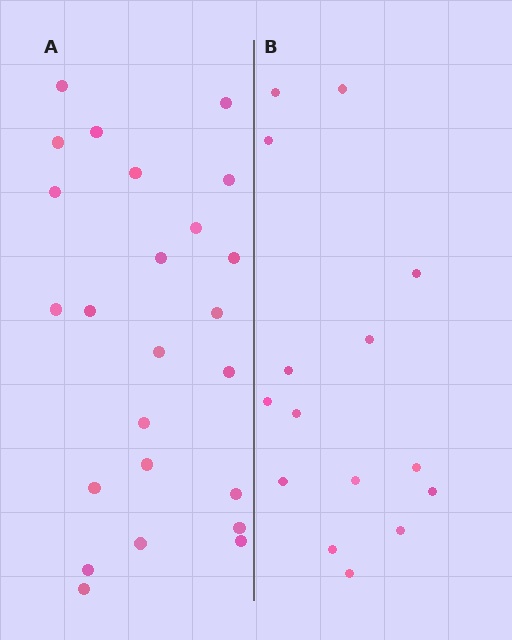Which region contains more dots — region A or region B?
Region A (the left region) has more dots.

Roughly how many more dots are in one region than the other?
Region A has roughly 8 or so more dots than region B.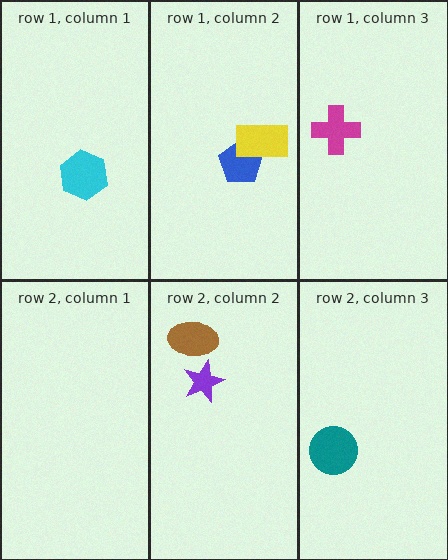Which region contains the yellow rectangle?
The row 1, column 2 region.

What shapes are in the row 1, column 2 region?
The blue pentagon, the yellow rectangle.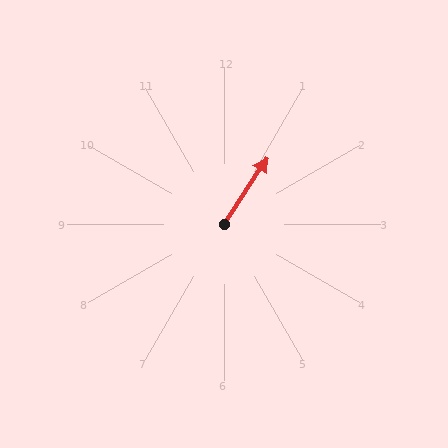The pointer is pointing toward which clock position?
Roughly 1 o'clock.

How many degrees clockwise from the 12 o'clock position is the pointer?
Approximately 33 degrees.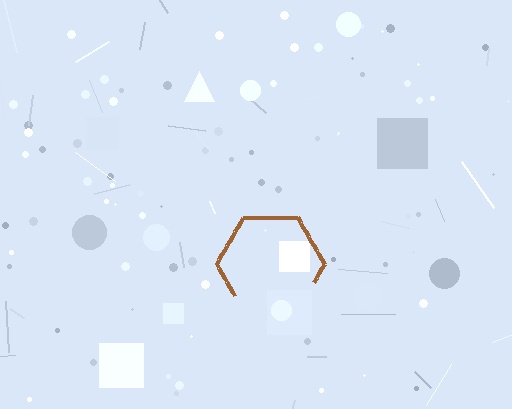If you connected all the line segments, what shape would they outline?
They would outline a hexagon.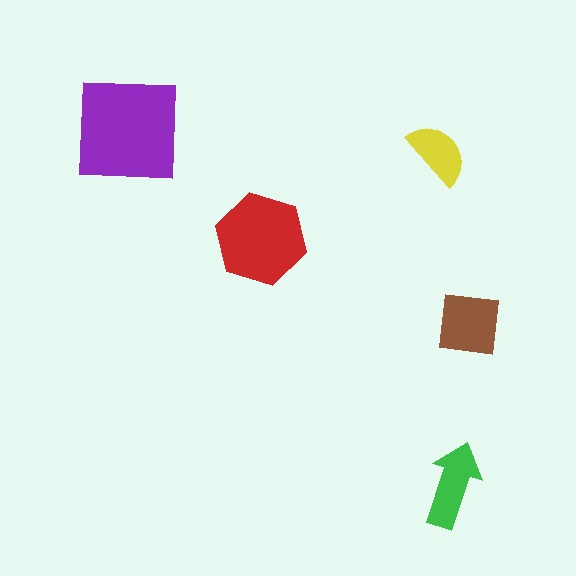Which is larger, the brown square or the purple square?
The purple square.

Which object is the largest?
The purple square.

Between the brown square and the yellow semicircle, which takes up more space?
The brown square.